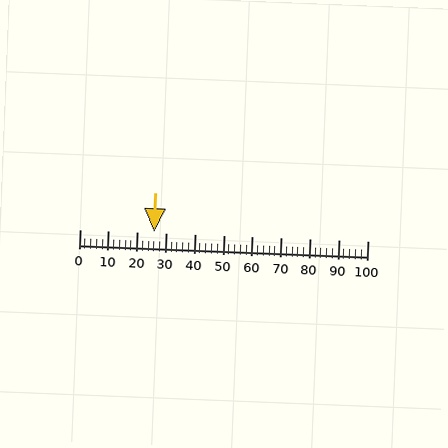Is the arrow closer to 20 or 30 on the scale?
The arrow is closer to 30.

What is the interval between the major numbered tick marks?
The major tick marks are spaced 10 units apart.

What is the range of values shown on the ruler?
The ruler shows values from 0 to 100.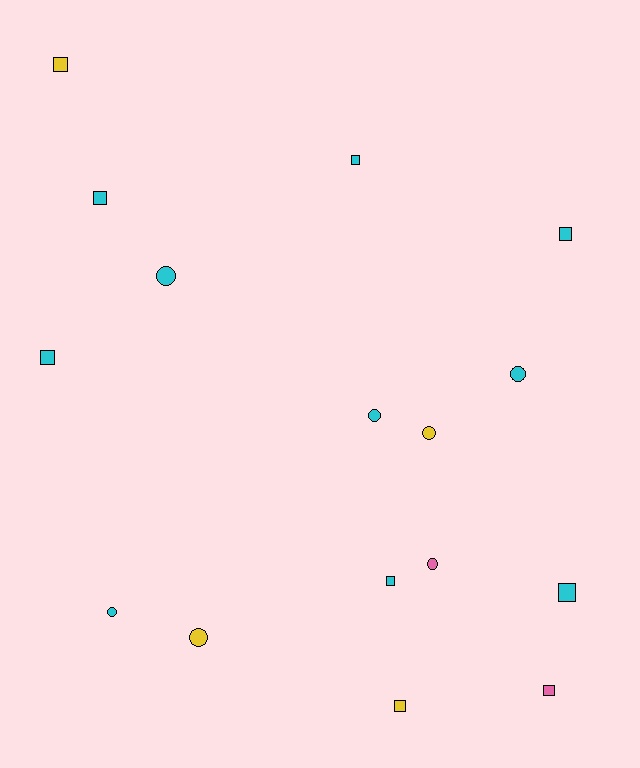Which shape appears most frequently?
Square, with 9 objects.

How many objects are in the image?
There are 16 objects.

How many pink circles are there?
There is 1 pink circle.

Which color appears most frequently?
Cyan, with 10 objects.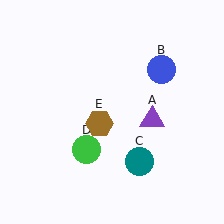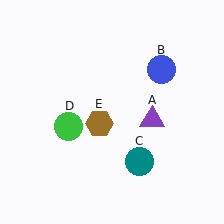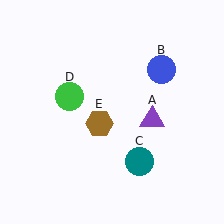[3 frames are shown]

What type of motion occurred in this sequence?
The green circle (object D) rotated clockwise around the center of the scene.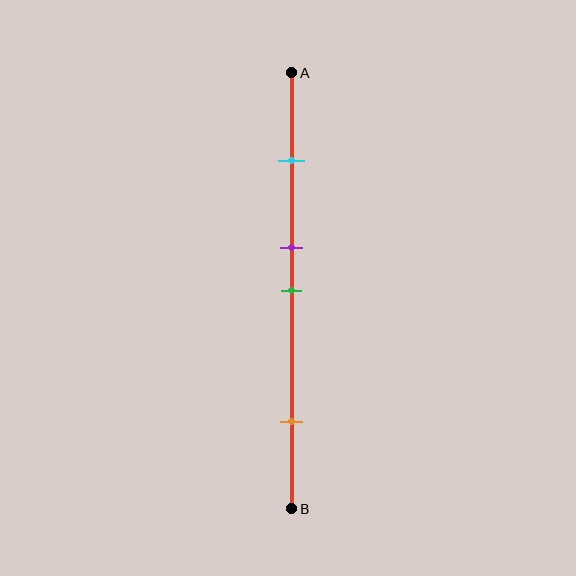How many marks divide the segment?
There are 4 marks dividing the segment.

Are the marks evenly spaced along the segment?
No, the marks are not evenly spaced.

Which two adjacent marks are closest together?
The purple and green marks are the closest adjacent pair.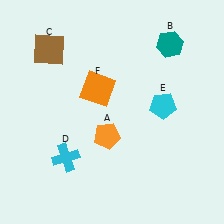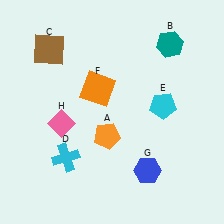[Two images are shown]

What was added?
A blue hexagon (G), a pink diamond (H) were added in Image 2.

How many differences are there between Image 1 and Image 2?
There are 2 differences between the two images.